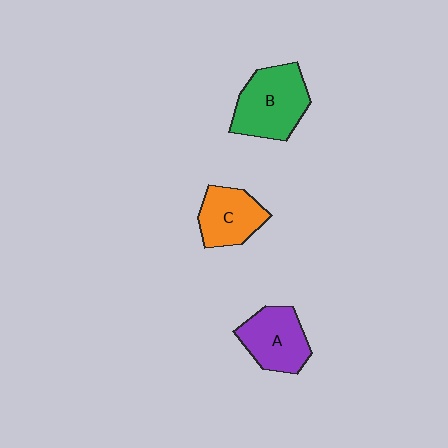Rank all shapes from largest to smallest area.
From largest to smallest: B (green), A (purple), C (orange).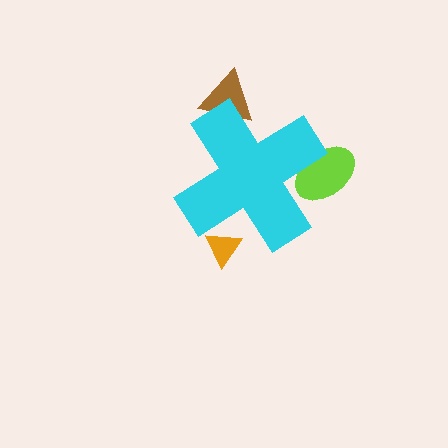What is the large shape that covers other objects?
A cyan cross.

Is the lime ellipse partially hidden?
Yes, the lime ellipse is partially hidden behind the cyan cross.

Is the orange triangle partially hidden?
Yes, the orange triangle is partially hidden behind the cyan cross.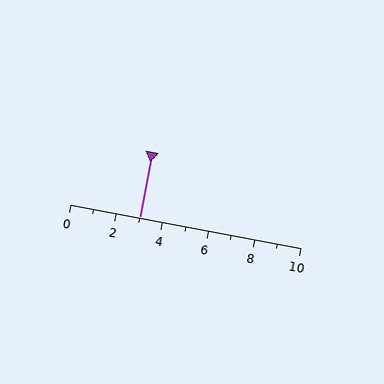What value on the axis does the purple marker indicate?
The marker indicates approximately 3.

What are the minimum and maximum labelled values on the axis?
The axis runs from 0 to 10.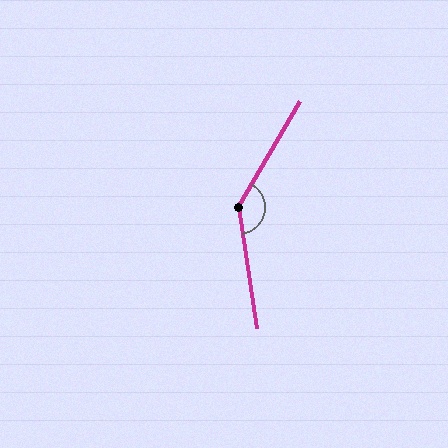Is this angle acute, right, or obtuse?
It is obtuse.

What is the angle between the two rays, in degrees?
Approximately 141 degrees.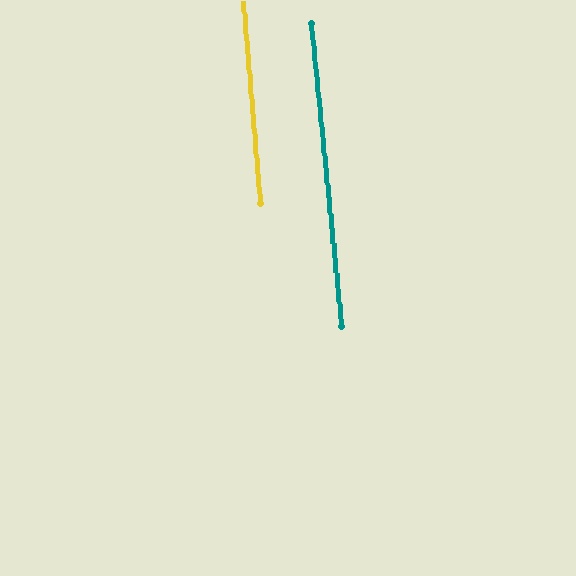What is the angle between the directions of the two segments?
Approximately 1 degree.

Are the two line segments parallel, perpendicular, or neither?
Parallel — their directions differ by only 1.2°.